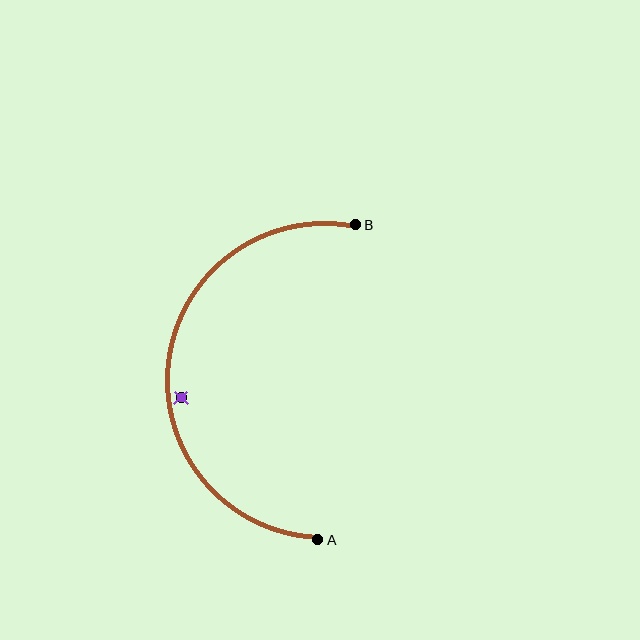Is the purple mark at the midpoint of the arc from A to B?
No — the purple mark does not lie on the arc at all. It sits slightly inside the curve.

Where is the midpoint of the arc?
The arc midpoint is the point on the curve farthest from the straight line joining A and B. It sits to the left of that line.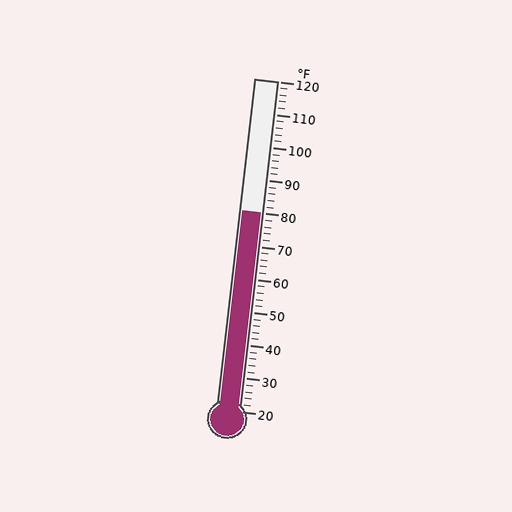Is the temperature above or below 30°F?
The temperature is above 30°F.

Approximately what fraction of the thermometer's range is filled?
The thermometer is filled to approximately 60% of its range.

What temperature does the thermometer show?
The thermometer shows approximately 80°F.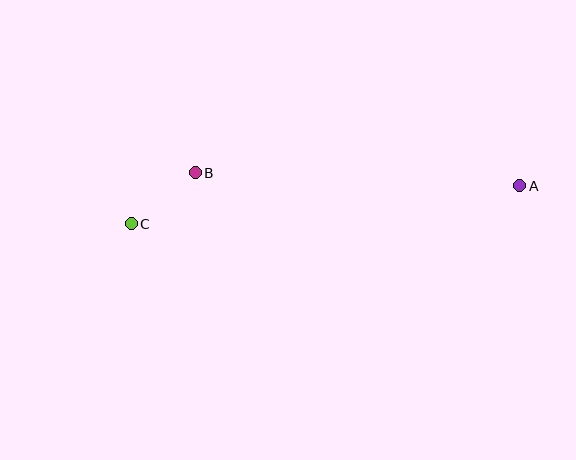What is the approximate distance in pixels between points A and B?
The distance between A and B is approximately 324 pixels.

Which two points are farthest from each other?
Points A and C are farthest from each other.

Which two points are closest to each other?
Points B and C are closest to each other.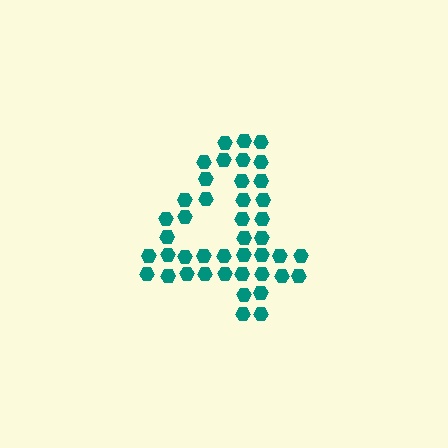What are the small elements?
The small elements are hexagons.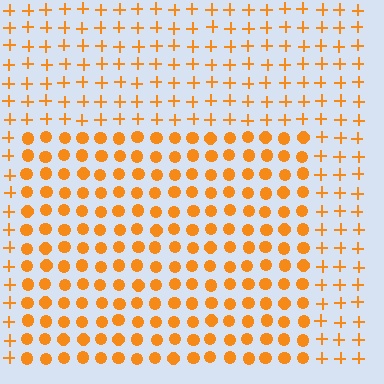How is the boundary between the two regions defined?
The boundary is defined by a change in element shape: circles inside vs. plus signs outside. All elements share the same color and spacing.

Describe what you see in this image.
The image is filled with small orange elements arranged in a uniform grid. A rectangle-shaped region contains circles, while the surrounding area contains plus signs. The boundary is defined purely by the change in element shape.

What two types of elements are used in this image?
The image uses circles inside the rectangle region and plus signs outside it.